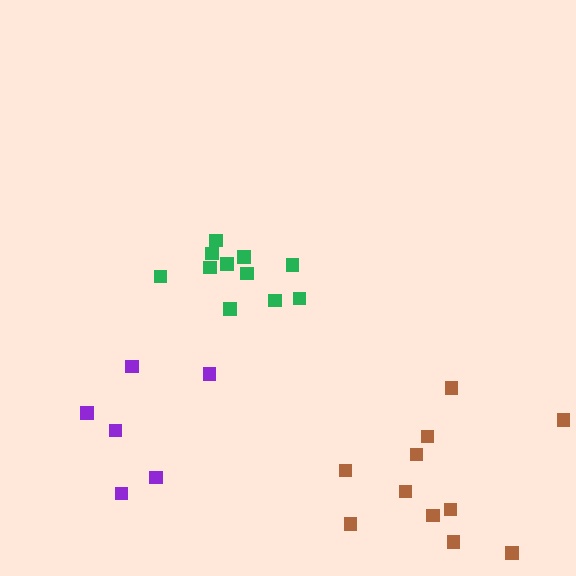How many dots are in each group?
Group 1: 11 dots, Group 2: 11 dots, Group 3: 6 dots (28 total).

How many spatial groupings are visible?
There are 3 spatial groupings.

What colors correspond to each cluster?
The clusters are colored: green, brown, purple.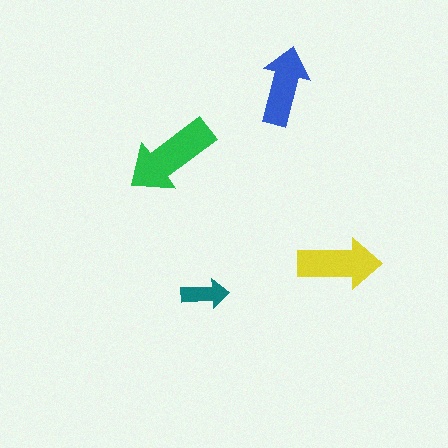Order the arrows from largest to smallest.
the green one, the yellow one, the blue one, the teal one.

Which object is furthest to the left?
The green arrow is leftmost.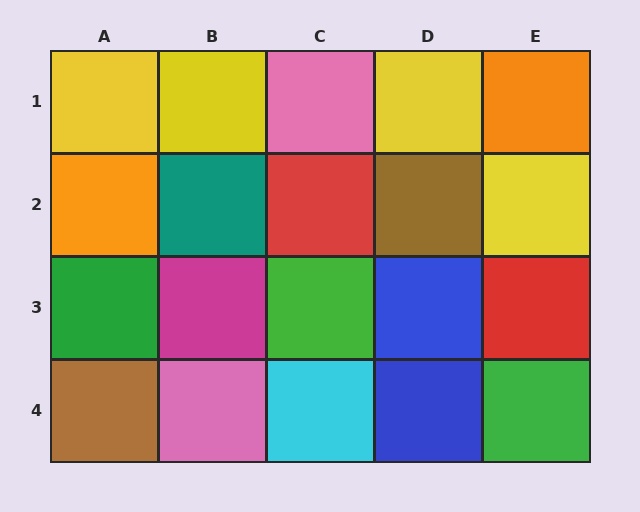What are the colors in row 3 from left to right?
Green, magenta, green, blue, red.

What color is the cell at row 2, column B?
Teal.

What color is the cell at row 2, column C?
Red.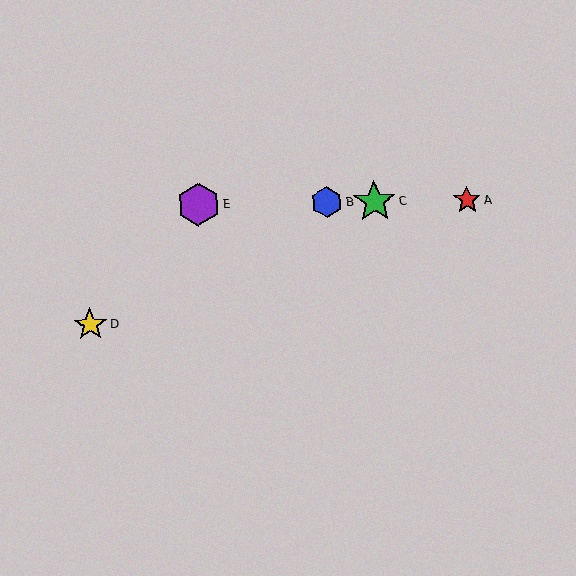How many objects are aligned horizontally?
4 objects (A, B, C, E) are aligned horizontally.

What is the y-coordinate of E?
Object E is at y≈204.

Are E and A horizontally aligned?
Yes, both are at y≈204.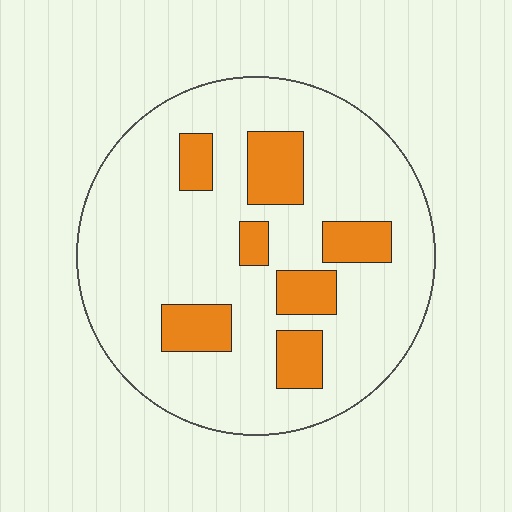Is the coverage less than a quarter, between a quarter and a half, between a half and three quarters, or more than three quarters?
Less than a quarter.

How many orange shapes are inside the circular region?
7.